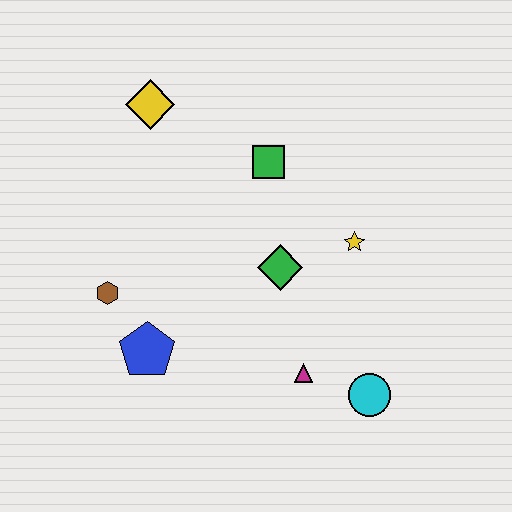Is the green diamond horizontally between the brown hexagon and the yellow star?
Yes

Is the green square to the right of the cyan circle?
No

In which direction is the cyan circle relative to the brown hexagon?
The cyan circle is to the right of the brown hexagon.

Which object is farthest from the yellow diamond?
The cyan circle is farthest from the yellow diamond.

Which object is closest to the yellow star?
The green diamond is closest to the yellow star.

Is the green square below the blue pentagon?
No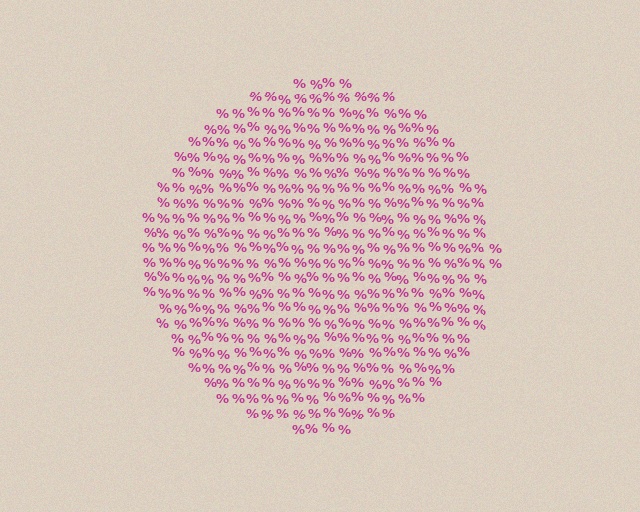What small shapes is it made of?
It is made of small percent signs.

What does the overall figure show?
The overall figure shows a circle.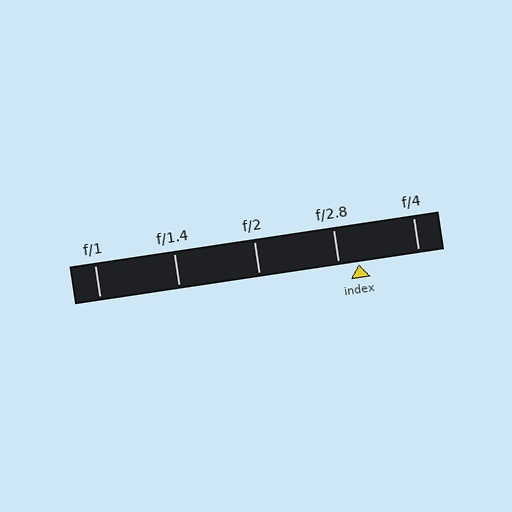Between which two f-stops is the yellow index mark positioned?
The index mark is between f/2.8 and f/4.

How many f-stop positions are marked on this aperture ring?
There are 5 f-stop positions marked.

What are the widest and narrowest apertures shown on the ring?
The widest aperture shown is f/1 and the narrowest is f/4.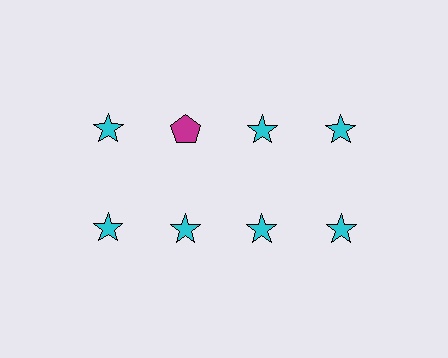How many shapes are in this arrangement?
There are 8 shapes arranged in a grid pattern.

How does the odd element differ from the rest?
It differs in both color (magenta instead of cyan) and shape (pentagon instead of star).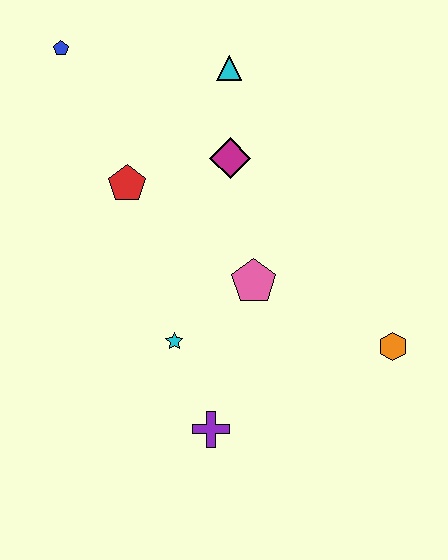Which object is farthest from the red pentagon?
The orange hexagon is farthest from the red pentagon.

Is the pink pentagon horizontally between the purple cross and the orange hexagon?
Yes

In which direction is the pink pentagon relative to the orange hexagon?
The pink pentagon is to the left of the orange hexagon.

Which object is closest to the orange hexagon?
The pink pentagon is closest to the orange hexagon.